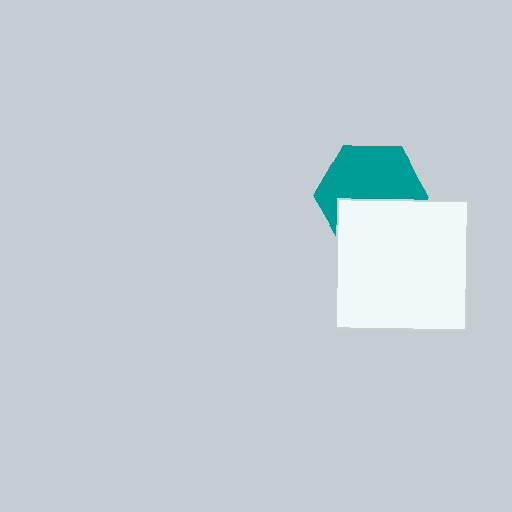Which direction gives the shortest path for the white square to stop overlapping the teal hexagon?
Moving down gives the shortest separation.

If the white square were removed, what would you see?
You would see the complete teal hexagon.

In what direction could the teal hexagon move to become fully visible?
The teal hexagon could move up. That would shift it out from behind the white square entirely.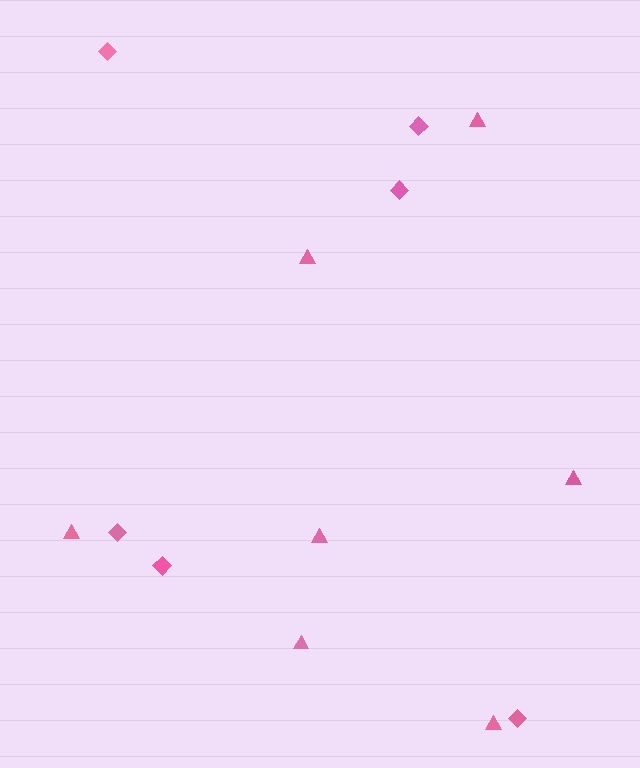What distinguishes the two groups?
There are 2 groups: one group of triangles (7) and one group of diamonds (6).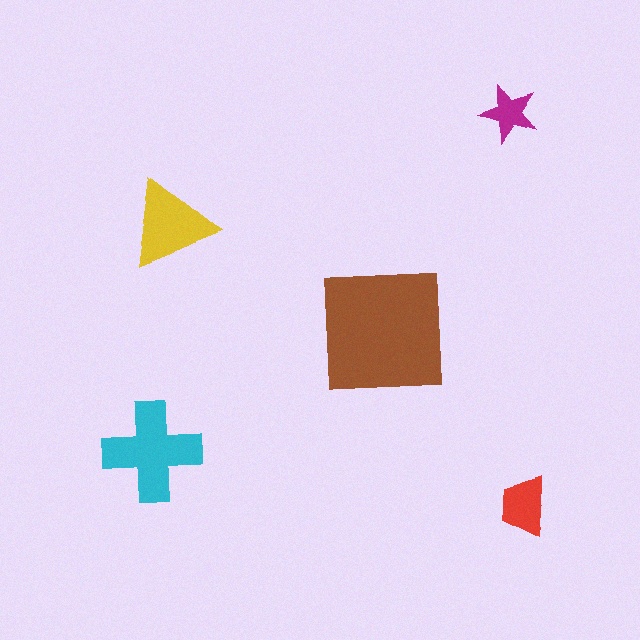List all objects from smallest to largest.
The magenta star, the red trapezoid, the yellow triangle, the cyan cross, the brown square.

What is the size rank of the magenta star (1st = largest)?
5th.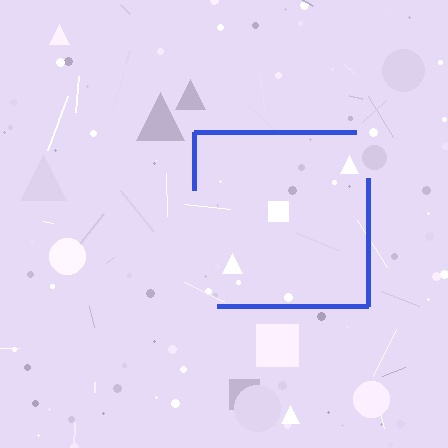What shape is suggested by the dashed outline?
The dashed outline suggests a square.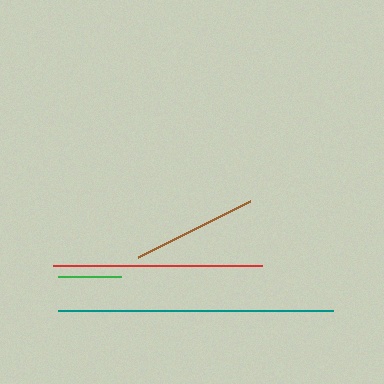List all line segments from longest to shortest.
From longest to shortest: teal, red, brown, green.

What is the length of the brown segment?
The brown segment is approximately 125 pixels long.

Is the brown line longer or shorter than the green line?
The brown line is longer than the green line.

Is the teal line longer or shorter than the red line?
The teal line is longer than the red line.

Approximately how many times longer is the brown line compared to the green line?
The brown line is approximately 2.0 times the length of the green line.